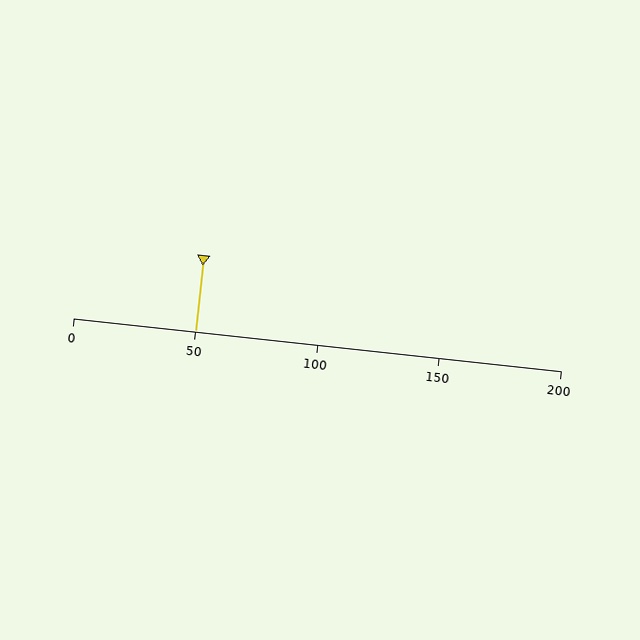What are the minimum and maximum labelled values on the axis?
The axis runs from 0 to 200.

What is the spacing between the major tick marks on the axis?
The major ticks are spaced 50 apart.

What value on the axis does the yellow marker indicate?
The marker indicates approximately 50.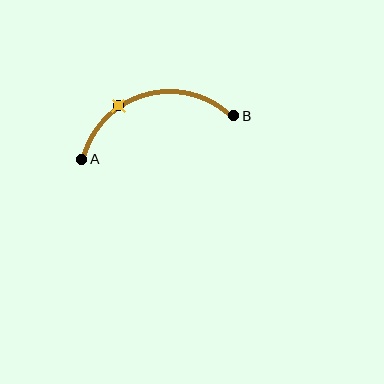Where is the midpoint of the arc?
The arc midpoint is the point on the curve farthest from the straight line joining A and B. It sits above that line.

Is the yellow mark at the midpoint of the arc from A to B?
No. The yellow mark lies on the arc but is closer to endpoint A. The arc midpoint would be at the point on the curve equidistant along the arc from both A and B.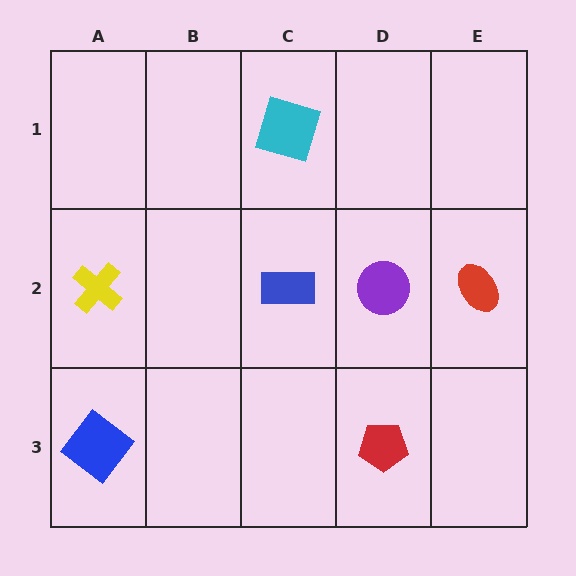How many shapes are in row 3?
2 shapes.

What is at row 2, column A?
A yellow cross.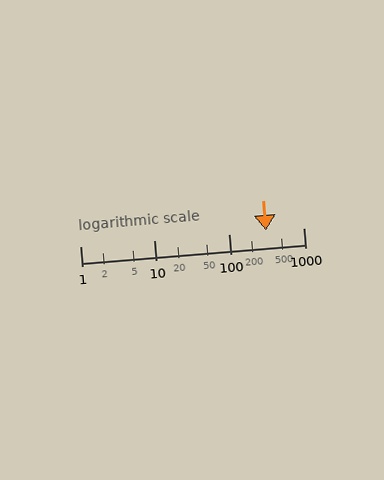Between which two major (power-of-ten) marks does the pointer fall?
The pointer is between 100 and 1000.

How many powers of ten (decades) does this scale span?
The scale spans 3 decades, from 1 to 1000.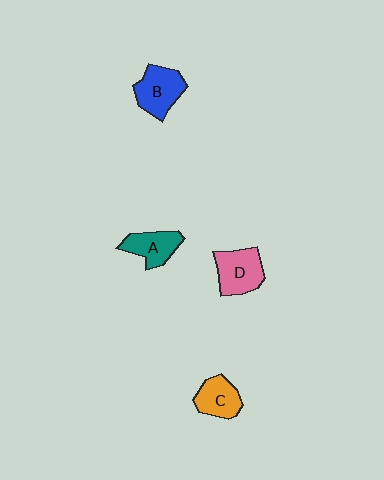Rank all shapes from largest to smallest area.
From largest to smallest: B (blue), D (pink), A (teal), C (orange).